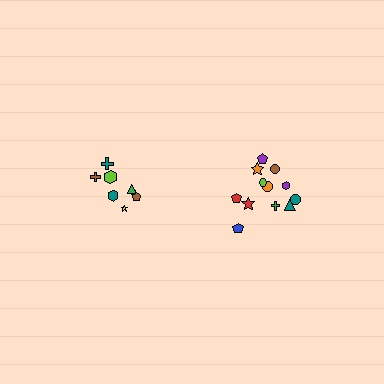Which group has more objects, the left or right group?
The right group.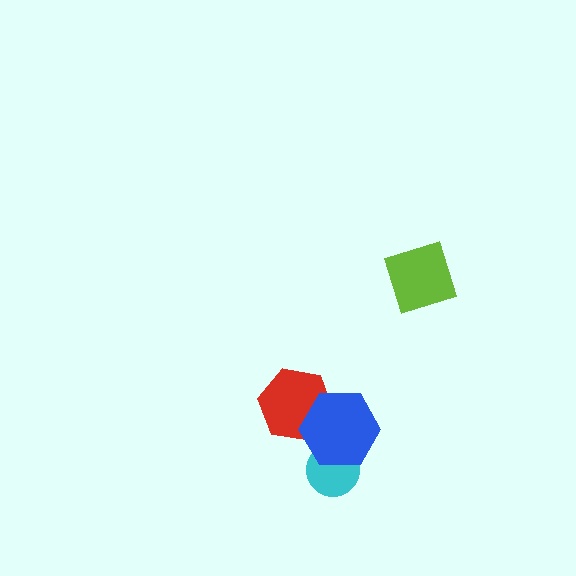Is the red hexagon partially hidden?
Yes, it is partially covered by another shape.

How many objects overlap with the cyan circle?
1 object overlaps with the cyan circle.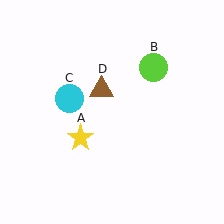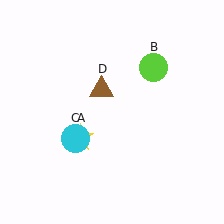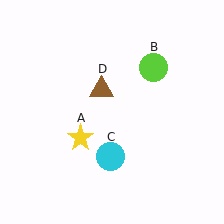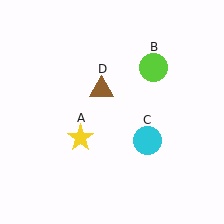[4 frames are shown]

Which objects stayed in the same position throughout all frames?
Yellow star (object A) and lime circle (object B) and brown triangle (object D) remained stationary.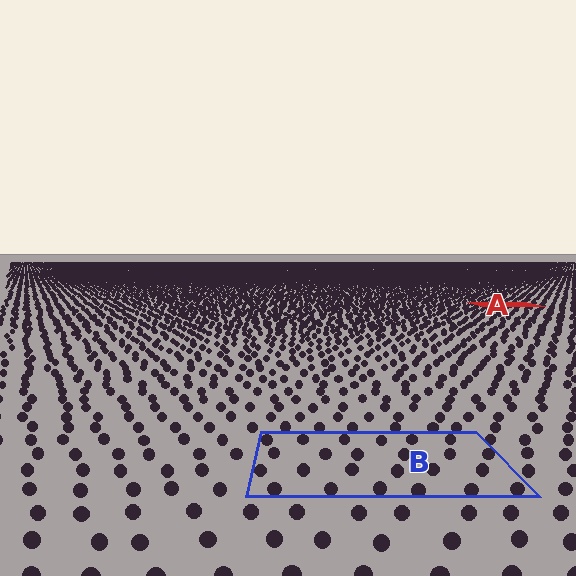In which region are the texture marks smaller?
The texture marks are smaller in region A, because it is farther away.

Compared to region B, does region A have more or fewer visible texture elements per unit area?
Region A has more texture elements per unit area — they are packed more densely because it is farther away.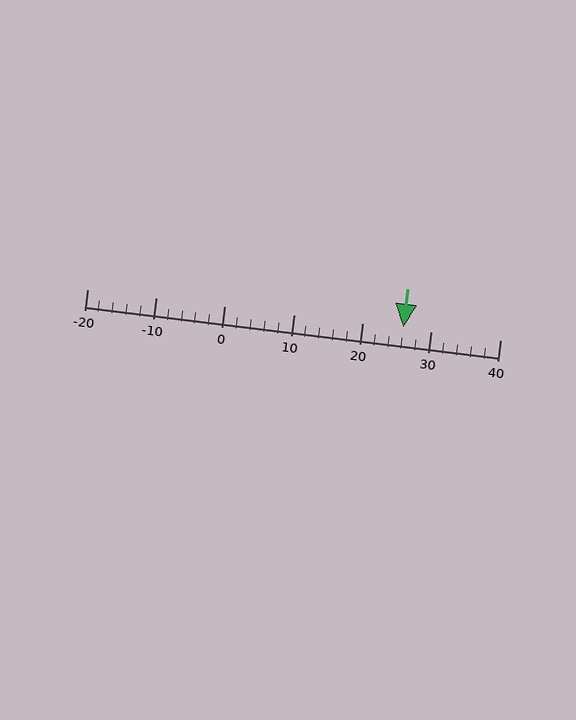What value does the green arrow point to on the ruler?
The green arrow points to approximately 26.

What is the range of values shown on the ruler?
The ruler shows values from -20 to 40.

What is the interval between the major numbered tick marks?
The major tick marks are spaced 10 units apart.